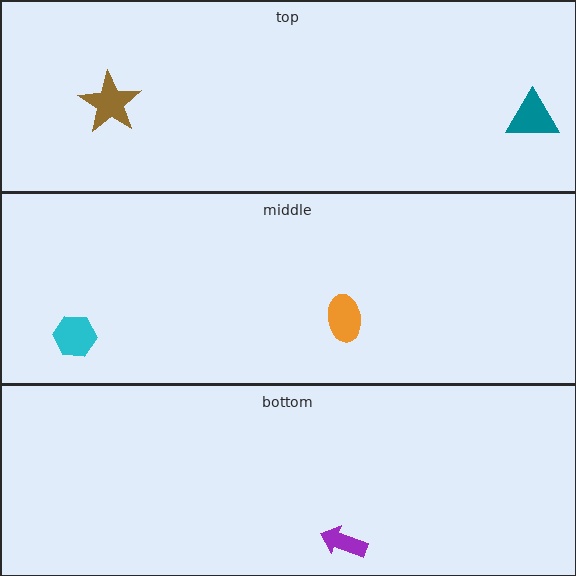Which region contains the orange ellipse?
The middle region.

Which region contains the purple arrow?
The bottom region.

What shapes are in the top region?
The brown star, the teal triangle.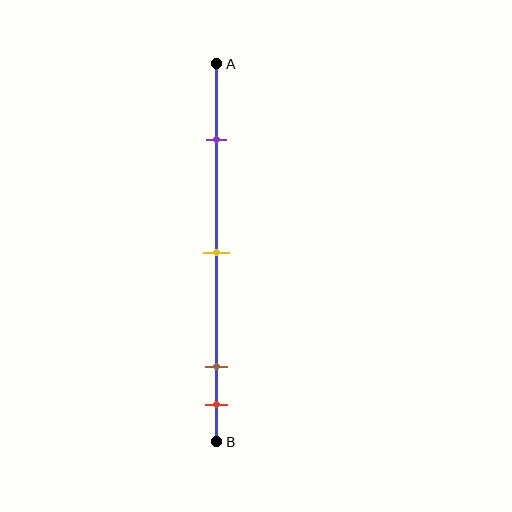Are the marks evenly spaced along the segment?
No, the marks are not evenly spaced.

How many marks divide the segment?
There are 4 marks dividing the segment.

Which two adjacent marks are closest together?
The brown and red marks are the closest adjacent pair.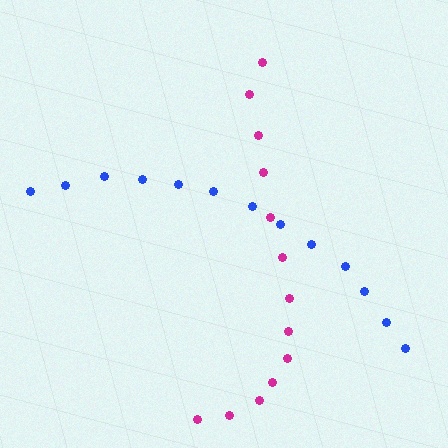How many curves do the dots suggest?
There are 2 distinct paths.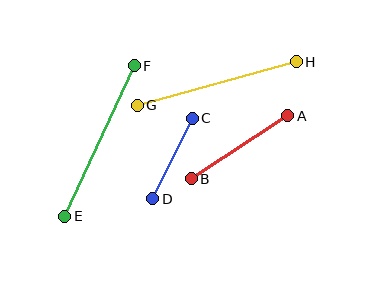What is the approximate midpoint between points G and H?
The midpoint is at approximately (217, 83) pixels.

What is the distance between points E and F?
The distance is approximately 166 pixels.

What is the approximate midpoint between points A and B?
The midpoint is at approximately (239, 147) pixels.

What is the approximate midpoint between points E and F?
The midpoint is at approximately (99, 141) pixels.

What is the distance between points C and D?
The distance is approximately 90 pixels.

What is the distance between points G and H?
The distance is approximately 165 pixels.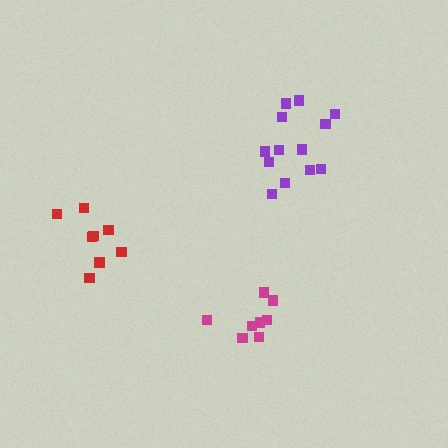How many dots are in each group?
Group 1: 8 dots, Group 2: 13 dots, Group 3: 8 dots (29 total).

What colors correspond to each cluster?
The clusters are colored: magenta, purple, red.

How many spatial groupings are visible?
There are 3 spatial groupings.